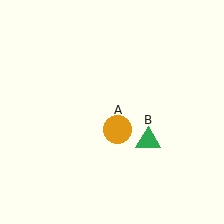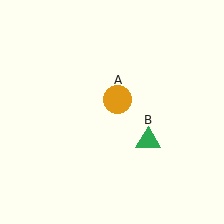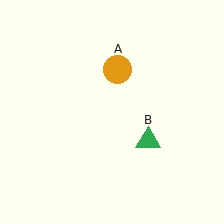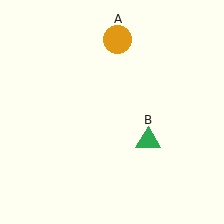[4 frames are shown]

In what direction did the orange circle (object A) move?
The orange circle (object A) moved up.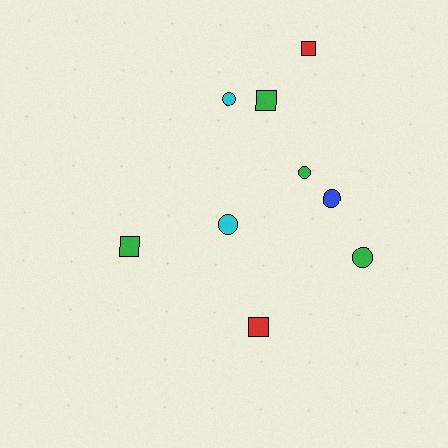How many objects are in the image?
There are 9 objects.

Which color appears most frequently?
Green, with 4 objects.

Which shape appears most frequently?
Circle, with 5 objects.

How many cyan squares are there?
There are no cyan squares.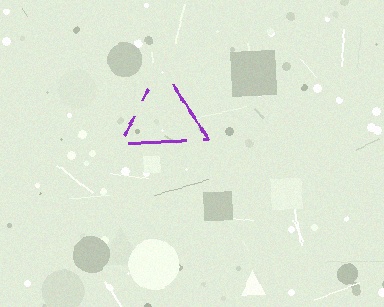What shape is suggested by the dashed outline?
The dashed outline suggests a triangle.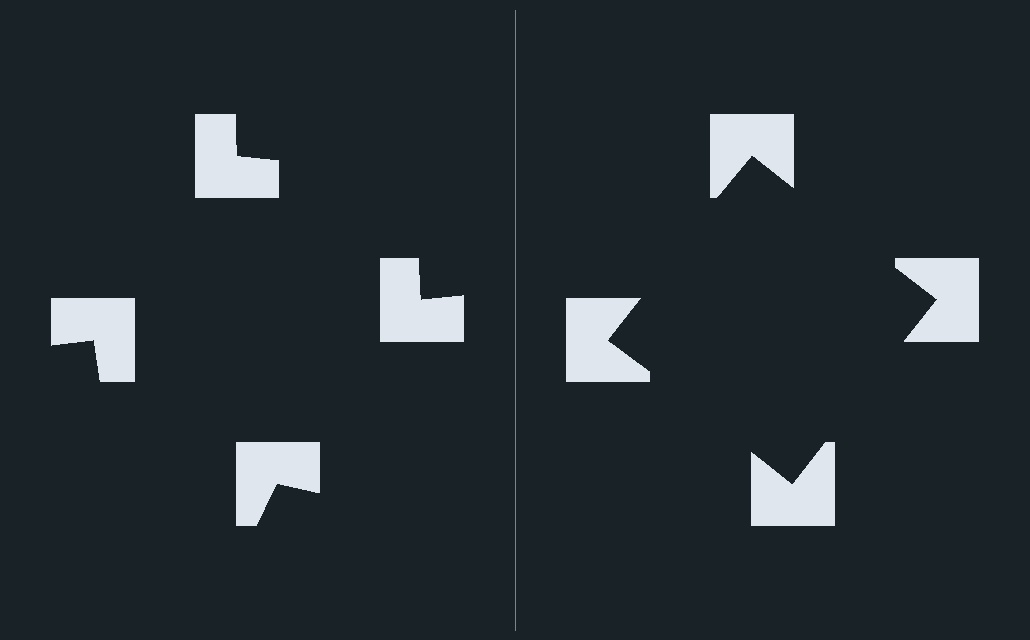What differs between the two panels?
The notched squares are positioned identically on both sides; only the wedge orientations differ. On the right they align to a square; on the left they are misaligned.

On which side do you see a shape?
An illusory square appears on the right side. On the left side the wedge cuts are rotated, so no coherent shape forms.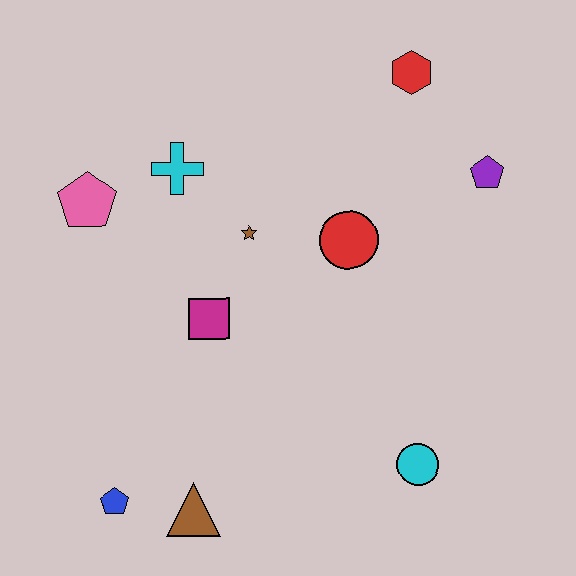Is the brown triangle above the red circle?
No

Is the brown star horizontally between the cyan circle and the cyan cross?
Yes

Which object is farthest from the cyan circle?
The pink pentagon is farthest from the cyan circle.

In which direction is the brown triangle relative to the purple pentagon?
The brown triangle is below the purple pentagon.